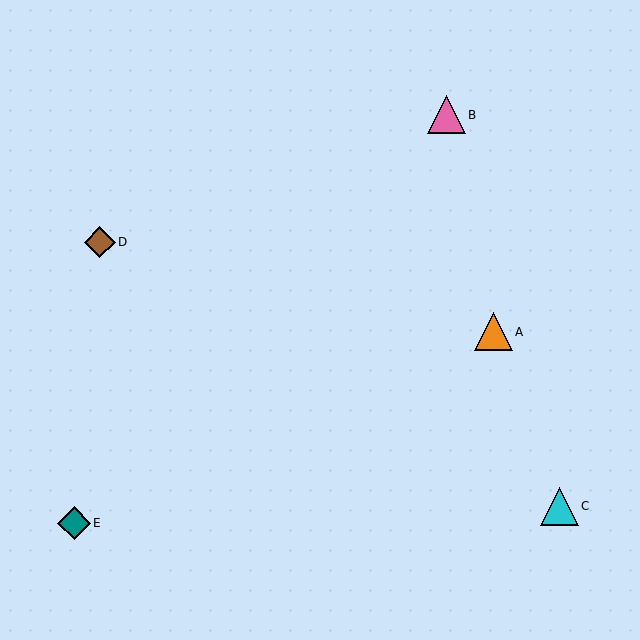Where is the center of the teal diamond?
The center of the teal diamond is at (74, 523).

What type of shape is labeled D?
Shape D is a brown diamond.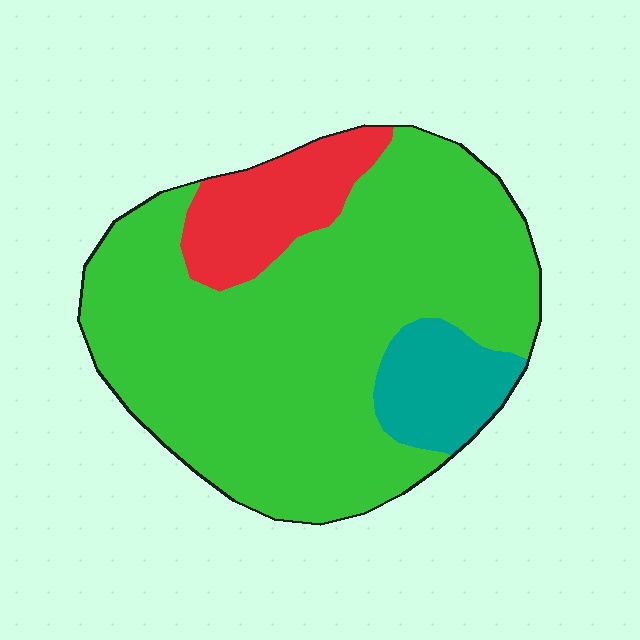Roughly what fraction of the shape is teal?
Teal covers about 10% of the shape.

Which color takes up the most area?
Green, at roughly 75%.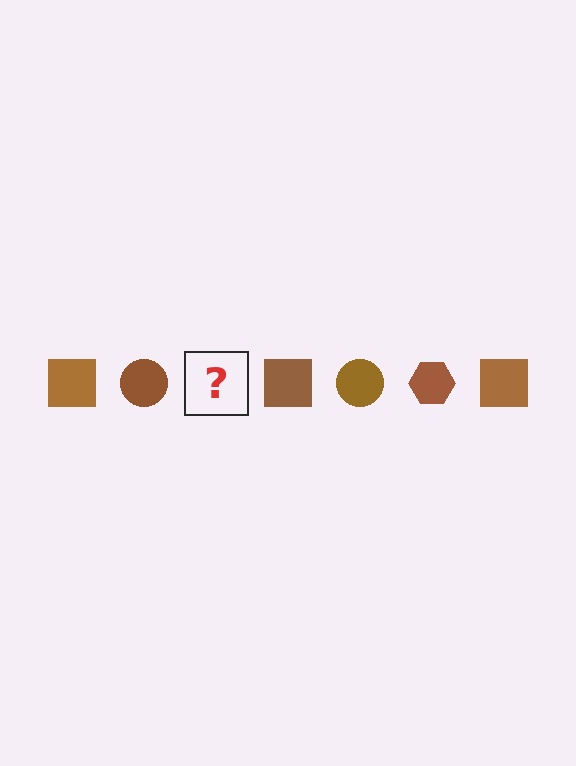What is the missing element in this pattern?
The missing element is a brown hexagon.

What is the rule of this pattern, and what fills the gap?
The rule is that the pattern cycles through square, circle, hexagon shapes in brown. The gap should be filled with a brown hexagon.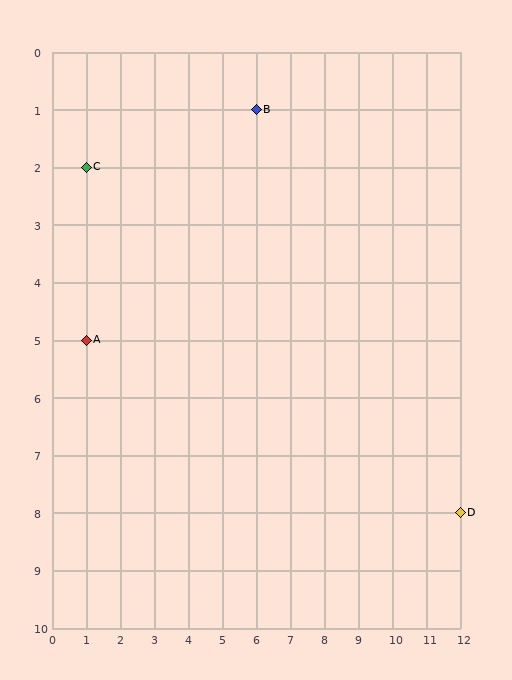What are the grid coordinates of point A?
Point A is at grid coordinates (1, 5).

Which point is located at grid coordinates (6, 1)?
Point B is at (6, 1).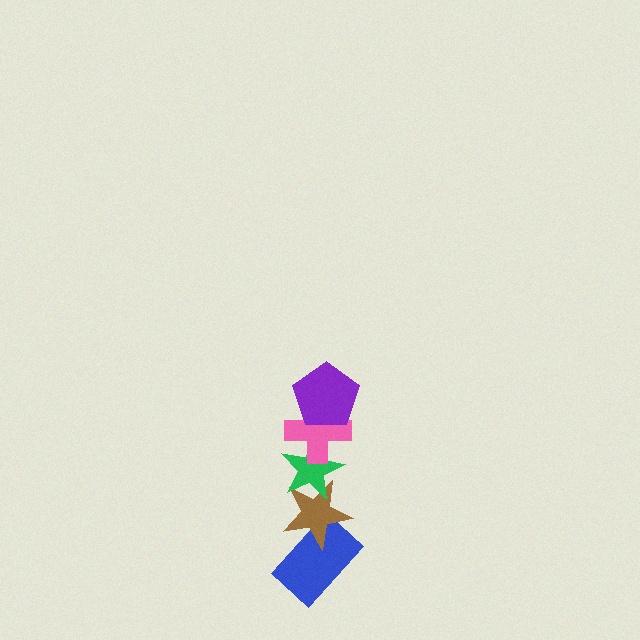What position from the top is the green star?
The green star is 3rd from the top.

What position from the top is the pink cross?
The pink cross is 2nd from the top.